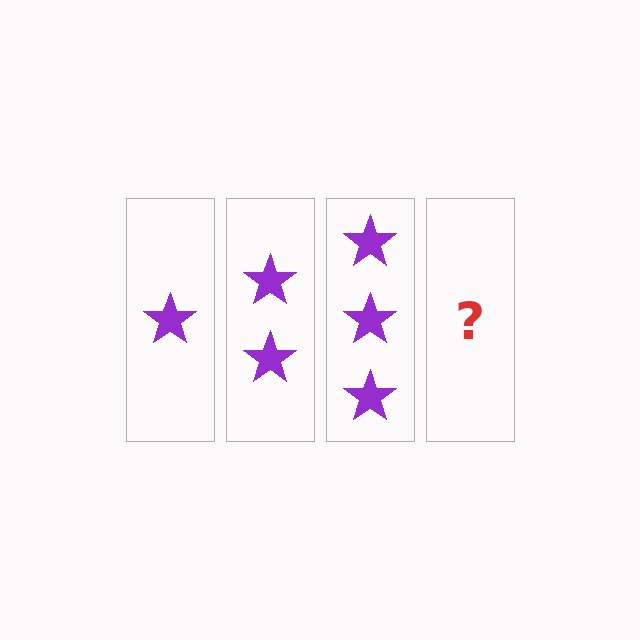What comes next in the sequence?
The next element should be 4 stars.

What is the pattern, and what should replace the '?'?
The pattern is that each step adds one more star. The '?' should be 4 stars.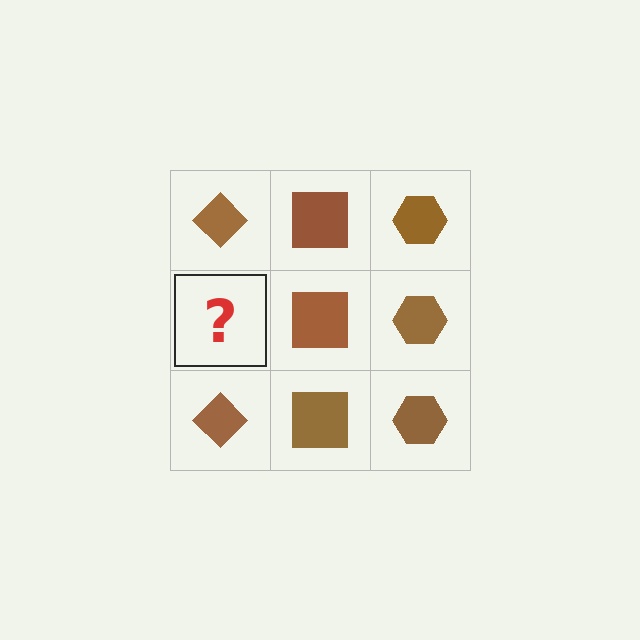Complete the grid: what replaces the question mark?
The question mark should be replaced with a brown diamond.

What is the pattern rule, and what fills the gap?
The rule is that each column has a consistent shape. The gap should be filled with a brown diamond.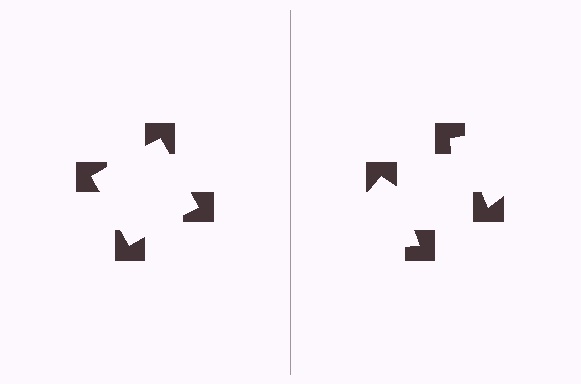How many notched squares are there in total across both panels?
8 — 4 on each side.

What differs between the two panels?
The notched squares are positioned identically on both sides; only the wedge orientations differ. On the left they align to a square; on the right they are misaligned.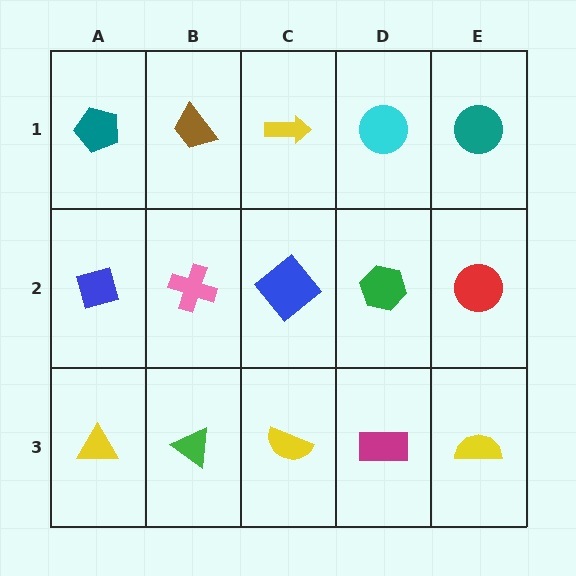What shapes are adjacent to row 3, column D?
A green hexagon (row 2, column D), a yellow semicircle (row 3, column C), a yellow semicircle (row 3, column E).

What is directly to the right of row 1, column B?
A yellow arrow.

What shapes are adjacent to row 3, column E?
A red circle (row 2, column E), a magenta rectangle (row 3, column D).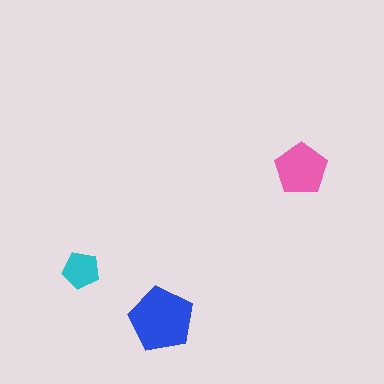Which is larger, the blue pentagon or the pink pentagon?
The blue one.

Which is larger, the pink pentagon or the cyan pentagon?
The pink one.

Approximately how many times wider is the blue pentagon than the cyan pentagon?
About 2 times wider.